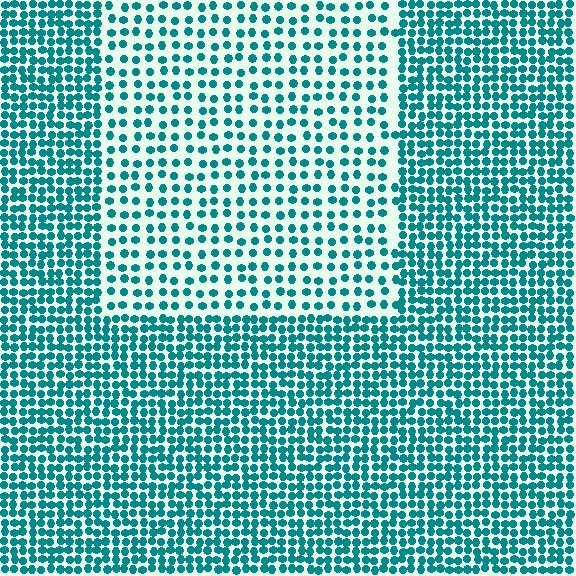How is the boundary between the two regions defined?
The boundary is defined by a change in element density (approximately 2.0x ratio). All elements are the same color, size, and shape.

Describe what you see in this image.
The image contains small teal elements arranged at two different densities. A rectangle-shaped region is visible where the elements are less densely packed than the surrounding area.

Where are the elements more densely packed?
The elements are more densely packed outside the rectangle boundary.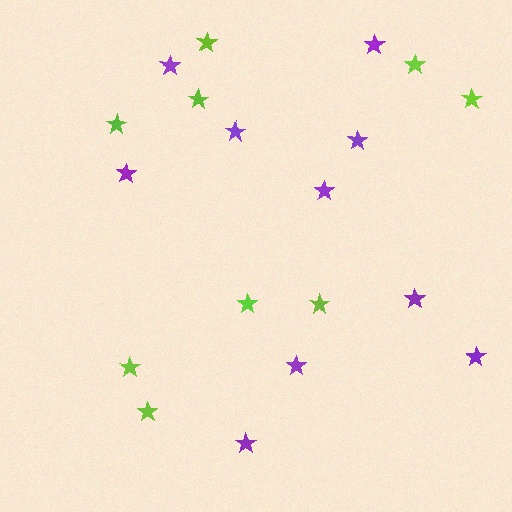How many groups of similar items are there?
There are 2 groups: one group of lime stars (9) and one group of purple stars (10).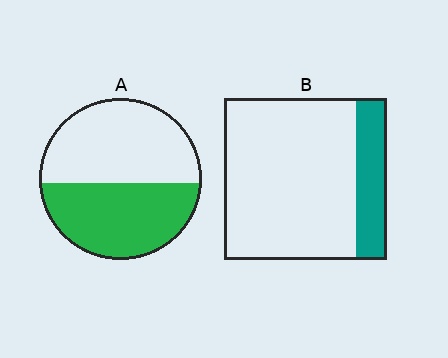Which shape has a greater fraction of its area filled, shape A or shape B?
Shape A.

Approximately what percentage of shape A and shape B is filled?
A is approximately 45% and B is approximately 20%.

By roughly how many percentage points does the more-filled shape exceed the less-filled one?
By roughly 30 percentage points (A over B).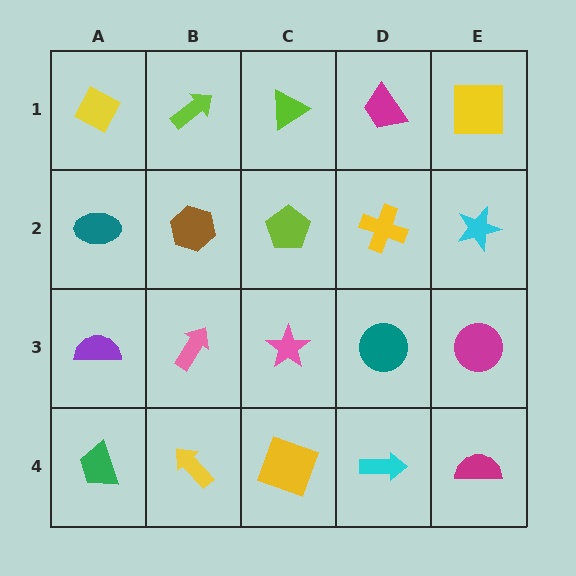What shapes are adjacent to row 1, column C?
A lime pentagon (row 2, column C), a lime arrow (row 1, column B), a magenta trapezoid (row 1, column D).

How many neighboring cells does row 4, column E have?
2.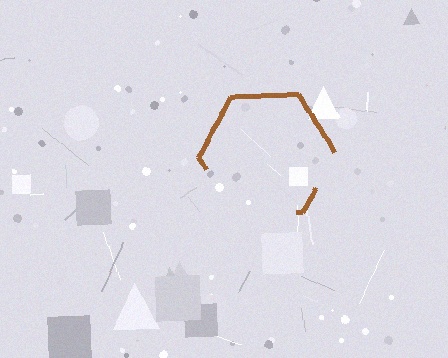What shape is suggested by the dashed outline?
The dashed outline suggests a hexagon.